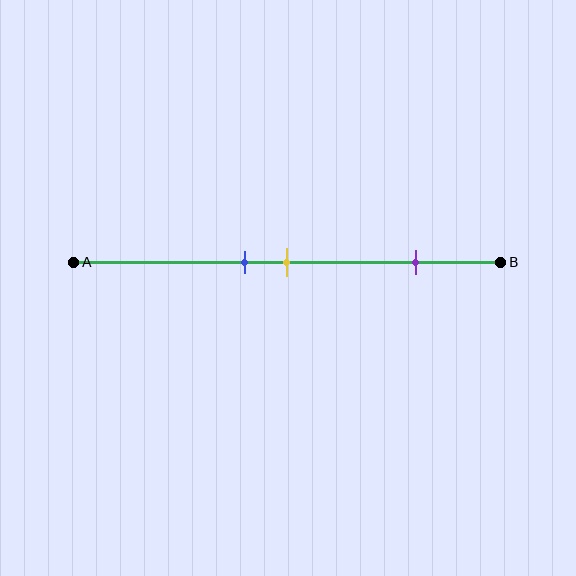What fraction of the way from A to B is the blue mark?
The blue mark is approximately 40% (0.4) of the way from A to B.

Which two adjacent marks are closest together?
The blue and yellow marks are the closest adjacent pair.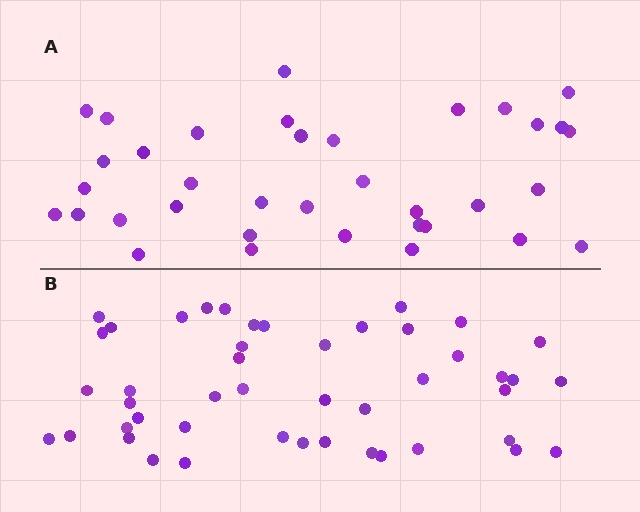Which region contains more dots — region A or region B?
Region B (the bottom region) has more dots.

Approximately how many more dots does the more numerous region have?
Region B has roughly 10 or so more dots than region A.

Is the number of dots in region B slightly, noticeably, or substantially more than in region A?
Region B has noticeably more, but not dramatically so. The ratio is roughly 1.3 to 1.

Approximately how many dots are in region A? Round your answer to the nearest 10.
About 40 dots. (The exact count is 36, which rounds to 40.)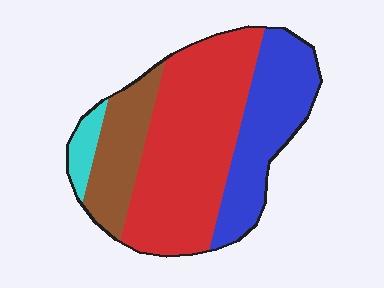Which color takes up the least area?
Cyan, at roughly 5%.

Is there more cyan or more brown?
Brown.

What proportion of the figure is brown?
Brown covers around 20% of the figure.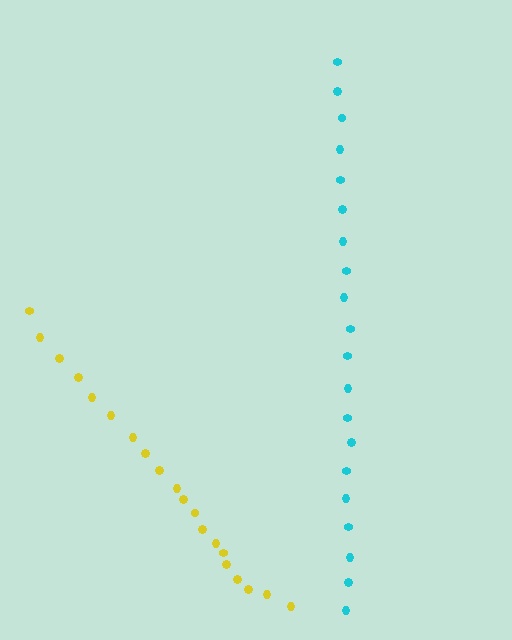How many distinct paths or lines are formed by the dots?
There are 2 distinct paths.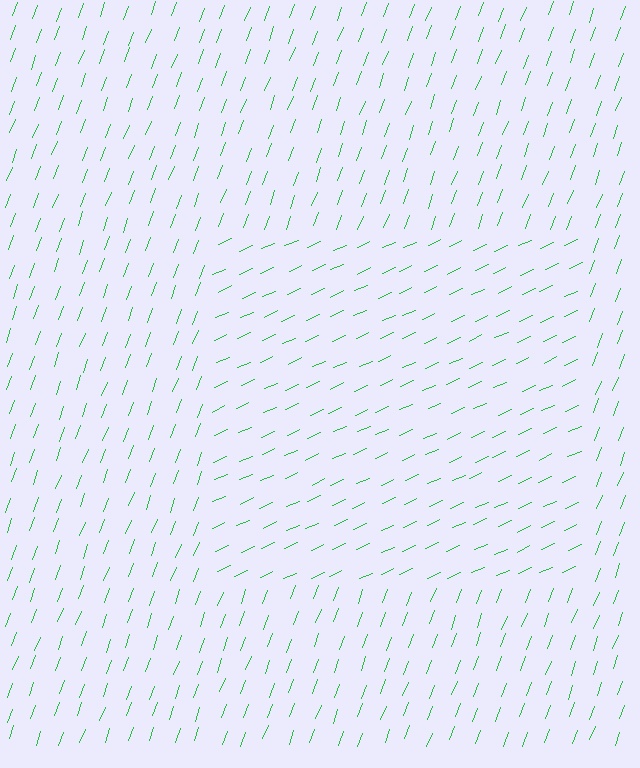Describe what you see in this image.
The image is filled with small green line segments. A rectangle region in the image has lines oriented differently from the surrounding lines, creating a visible texture boundary.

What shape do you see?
I see a rectangle.